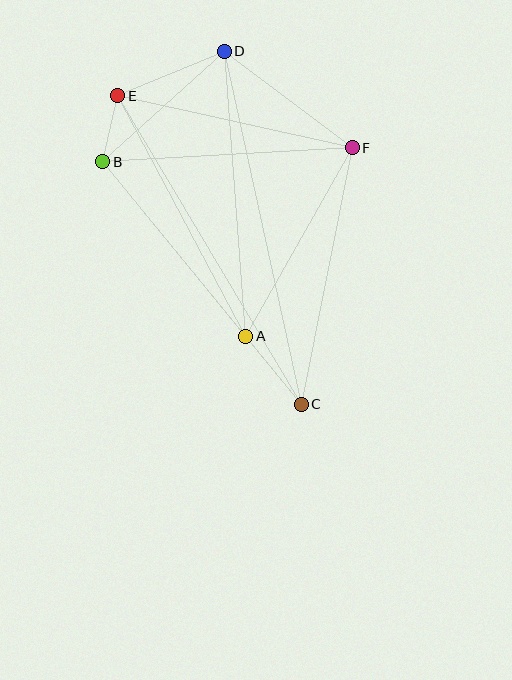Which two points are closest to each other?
Points B and E are closest to each other.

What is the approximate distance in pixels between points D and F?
The distance between D and F is approximately 160 pixels.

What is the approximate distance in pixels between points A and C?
The distance between A and C is approximately 87 pixels.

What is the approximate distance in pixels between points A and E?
The distance between A and E is approximately 272 pixels.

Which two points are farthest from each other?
Points C and D are farthest from each other.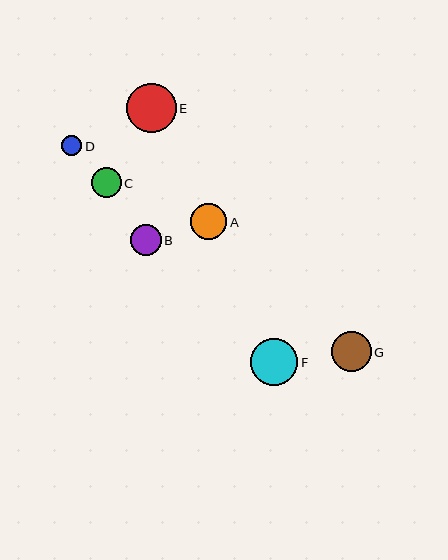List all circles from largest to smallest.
From largest to smallest: E, F, G, A, B, C, D.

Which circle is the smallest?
Circle D is the smallest with a size of approximately 20 pixels.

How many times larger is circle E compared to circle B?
Circle E is approximately 1.6 times the size of circle B.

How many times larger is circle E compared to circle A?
Circle E is approximately 1.4 times the size of circle A.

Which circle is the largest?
Circle E is the largest with a size of approximately 49 pixels.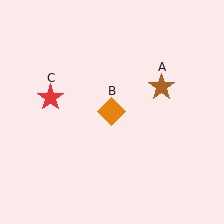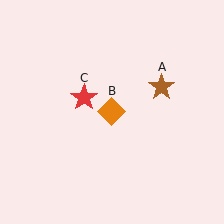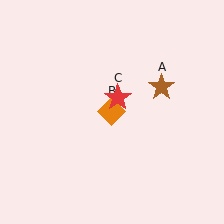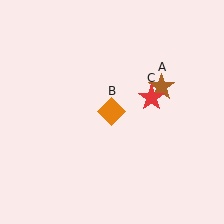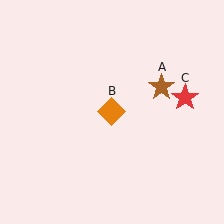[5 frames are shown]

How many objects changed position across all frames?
1 object changed position: red star (object C).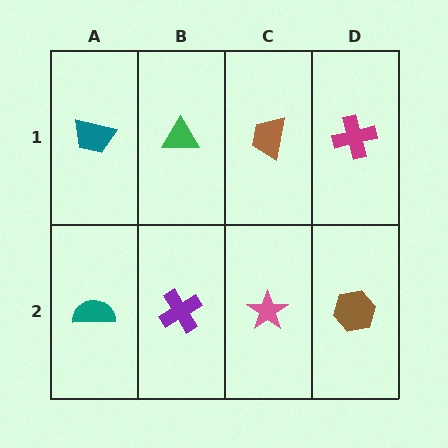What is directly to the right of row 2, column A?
A purple cross.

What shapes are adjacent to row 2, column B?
A green triangle (row 1, column B), a teal semicircle (row 2, column A), a pink star (row 2, column C).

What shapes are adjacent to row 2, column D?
A magenta cross (row 1, column D), a pink star (row 2, column C).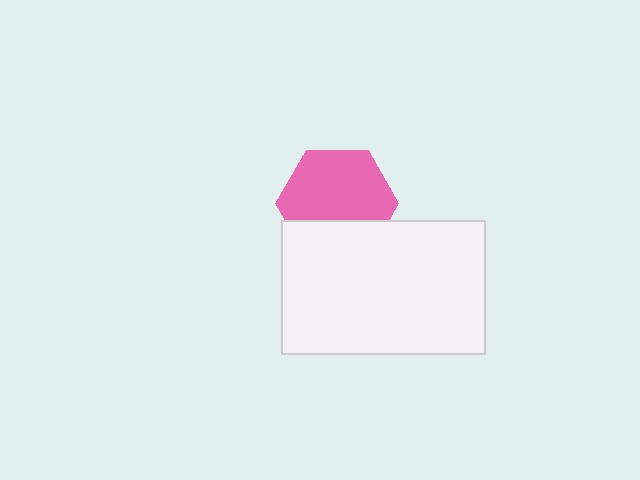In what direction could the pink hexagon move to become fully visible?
The pink hexagon could move up. That would shift it out from behind the white rectangle entirely.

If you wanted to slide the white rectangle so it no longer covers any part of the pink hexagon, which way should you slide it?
Slide it down — that is the most direct way to separate the two shapes.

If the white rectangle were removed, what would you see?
You would see the complete pink hexagon.